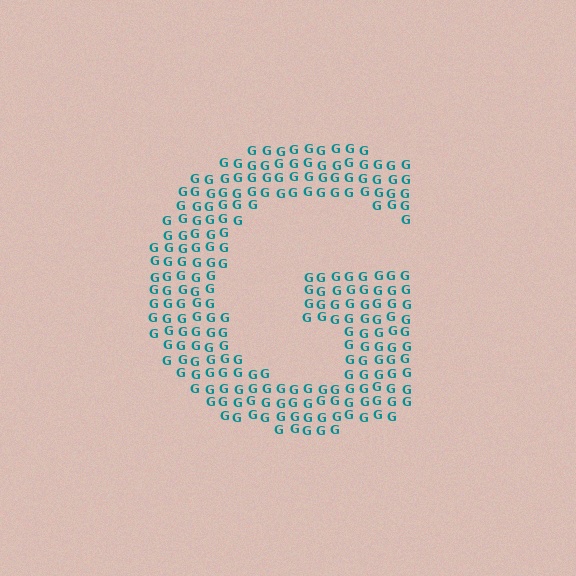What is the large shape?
The large shape is the letter G.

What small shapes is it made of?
It is made of small letter G's.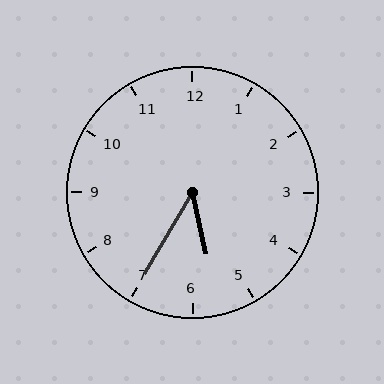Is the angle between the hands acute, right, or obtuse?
It is acute.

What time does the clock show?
5:35.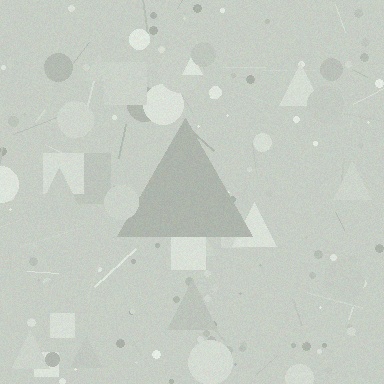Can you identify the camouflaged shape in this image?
The camouflaged shape is a triangle.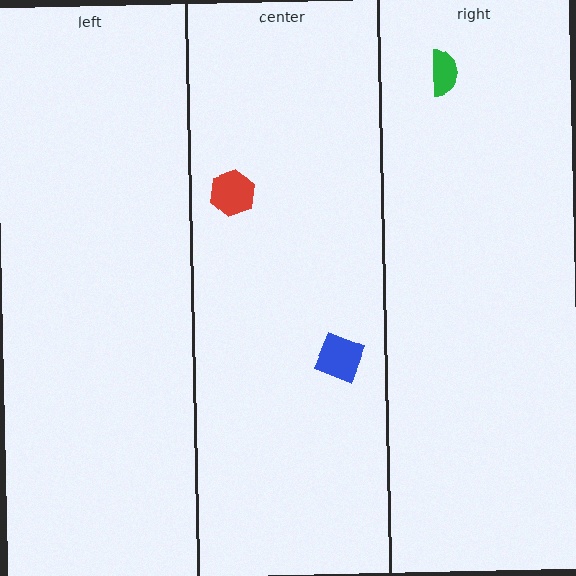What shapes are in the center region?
The red hexagon, the blue square.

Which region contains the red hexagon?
The center region.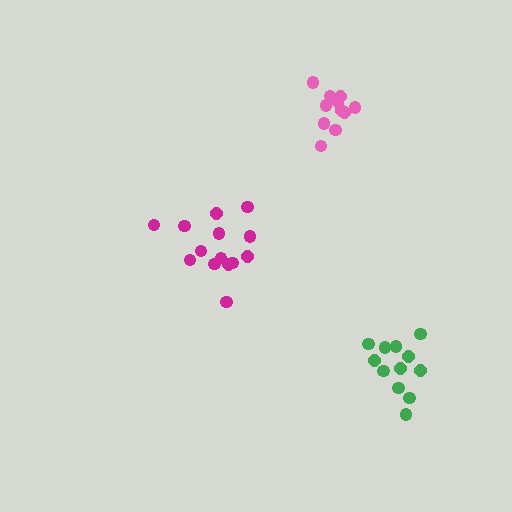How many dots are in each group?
Group 1: 14 dots, Group 2: 11 dots, Group 3: 12 dots (37 total).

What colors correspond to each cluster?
The clusters are colored: magenta, pink, green.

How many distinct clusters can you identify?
There are 3 distinct clusters.